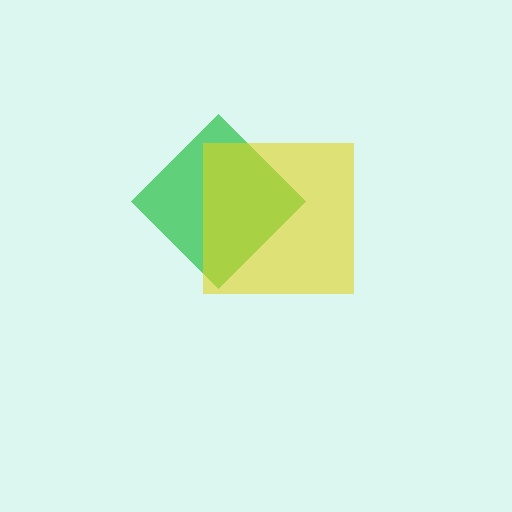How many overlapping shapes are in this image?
There are 2 overlapping shapes in the image.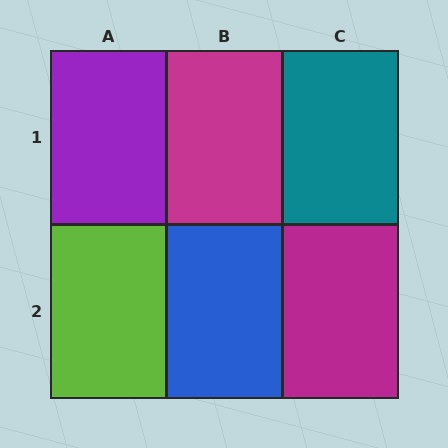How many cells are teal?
1 cell is teal.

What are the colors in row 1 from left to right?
Purple, magenta, teal.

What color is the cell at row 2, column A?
Lime.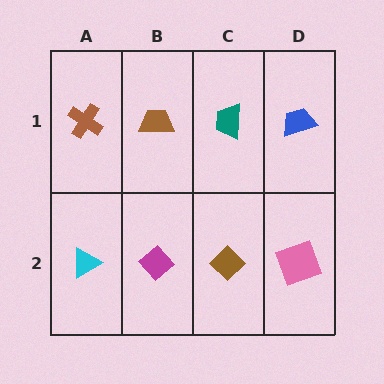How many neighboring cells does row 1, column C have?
3.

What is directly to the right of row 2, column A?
A magenta diamond.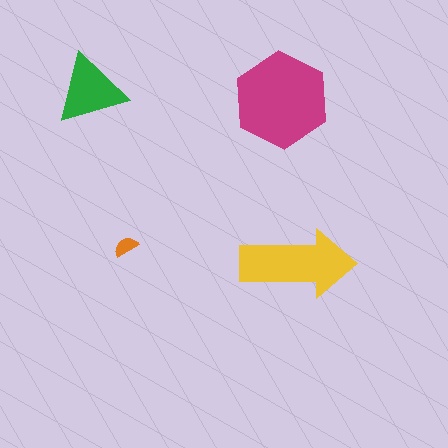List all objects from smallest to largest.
The orange semicircle, the green triangle, the yellow arrow, the magenta hexagon.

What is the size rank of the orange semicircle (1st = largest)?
4th.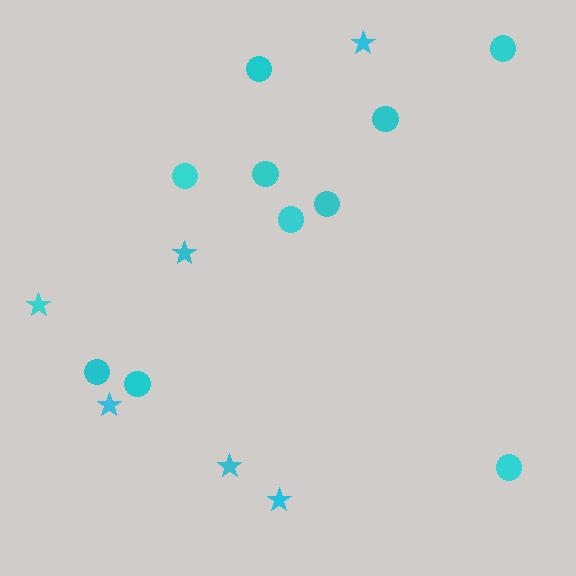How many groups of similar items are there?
There are 2 groups: one group of circles (10) and one group of stars (6).